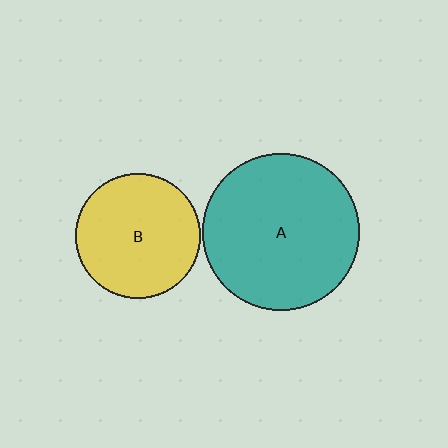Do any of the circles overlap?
No, none of the circles overlap.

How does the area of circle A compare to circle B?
Approximately 1.6 times.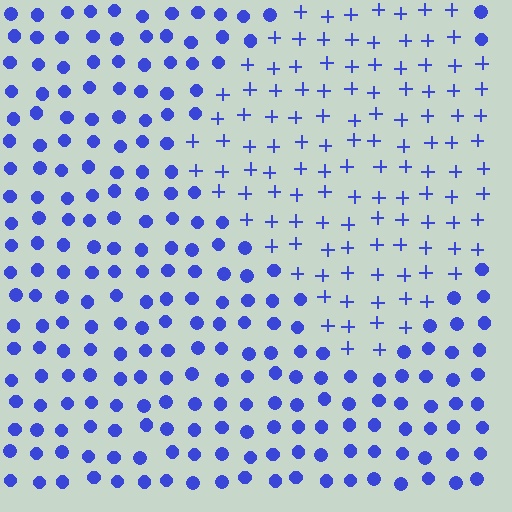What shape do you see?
I see a diamond.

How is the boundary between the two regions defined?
The boundary is defined by a change in element shape: plus signs inside vs. circles outside. All elements share the same color and spacing.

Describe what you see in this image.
The image is filled with small blue elements arranged in a uniform grid. A diamond-shaped region contains plus signs, while the surrounding area contains circles. The boundary is defined purely by the change in element shape.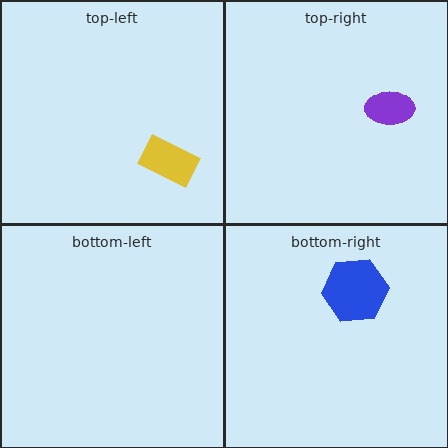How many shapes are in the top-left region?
1.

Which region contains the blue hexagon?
The bottom-right region.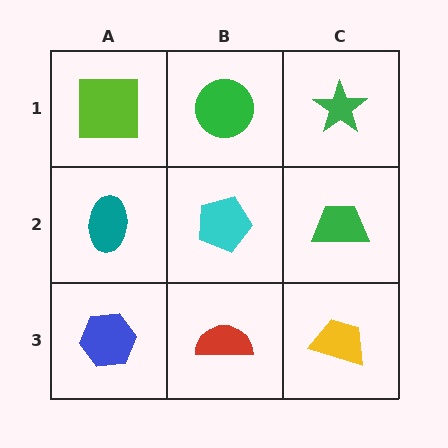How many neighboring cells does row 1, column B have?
3.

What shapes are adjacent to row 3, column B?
A cyan pentagon (row 2, column B), a blue hexagon (row 3, column A), a yellow trapezoid (row 3, column C).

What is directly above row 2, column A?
A lime square.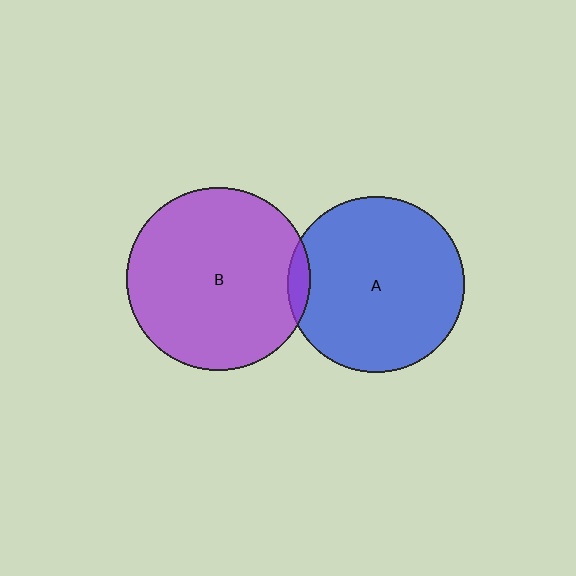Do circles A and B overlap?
Yes.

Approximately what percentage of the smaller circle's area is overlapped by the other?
Approximately 5%.